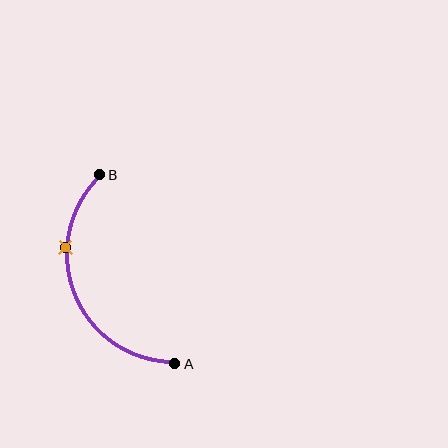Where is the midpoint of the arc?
The arc midpoint is the point on the curve farthest from the straight line joining A and B. It sits to the left of that line.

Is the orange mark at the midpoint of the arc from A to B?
No. The orange mark lies on the arc but is closer to endpoint B. The arc midpoint would be at the point on the curve equidistant along the arc from both A and B.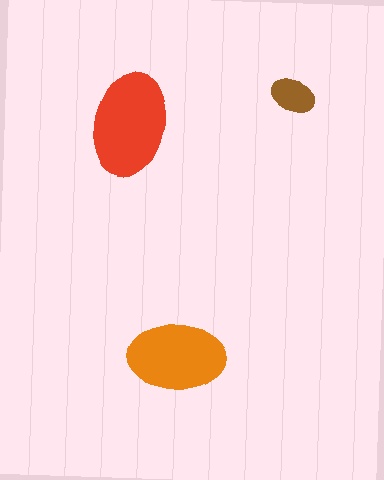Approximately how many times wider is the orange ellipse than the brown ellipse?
About 2 times wider.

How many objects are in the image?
There are 3 objects in the image.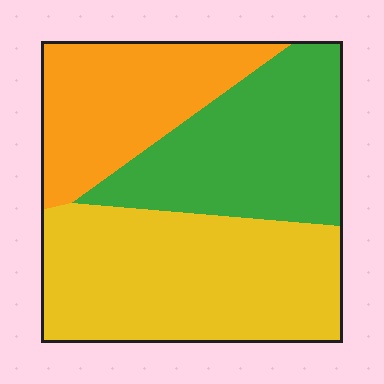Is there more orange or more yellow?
Yellow.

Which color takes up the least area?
Orange, at roughly 25%.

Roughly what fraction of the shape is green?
Green takes up about one third (1/3) of the shape.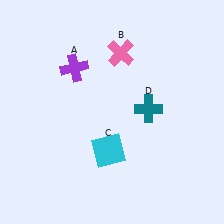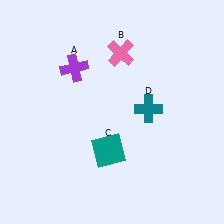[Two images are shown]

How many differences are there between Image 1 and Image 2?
There is 1 difference between the two images.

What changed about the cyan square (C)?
In Image 1, C is cyan. In Image 2, it changed to teal.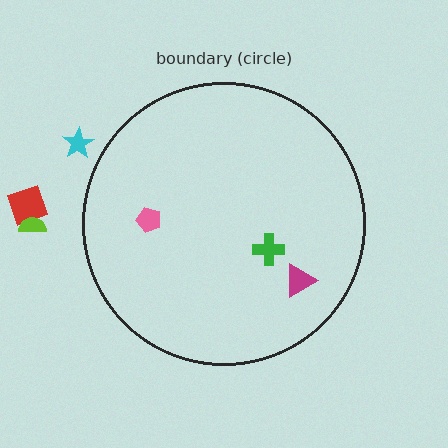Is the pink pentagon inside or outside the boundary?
Inside.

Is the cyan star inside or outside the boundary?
Outside.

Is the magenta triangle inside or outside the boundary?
Inside.